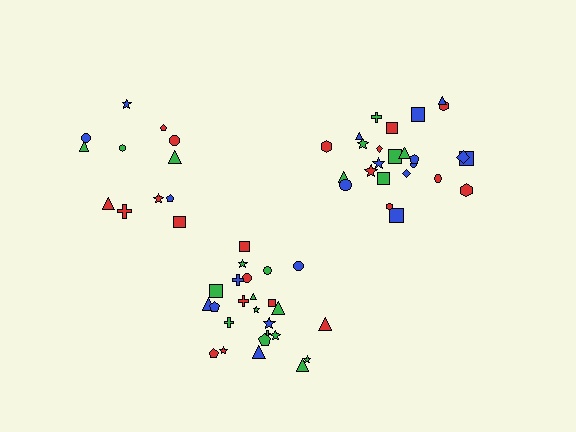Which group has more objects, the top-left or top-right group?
The top-right group.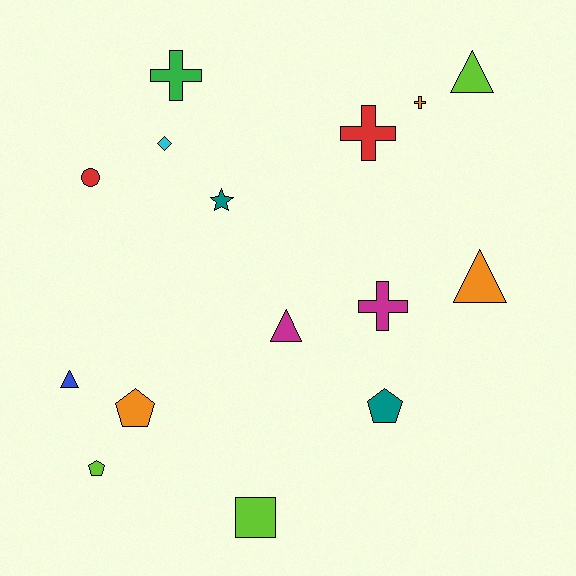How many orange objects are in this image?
There are 3 orange objects.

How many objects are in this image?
There are 15 objects.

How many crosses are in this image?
There are 4 crosses.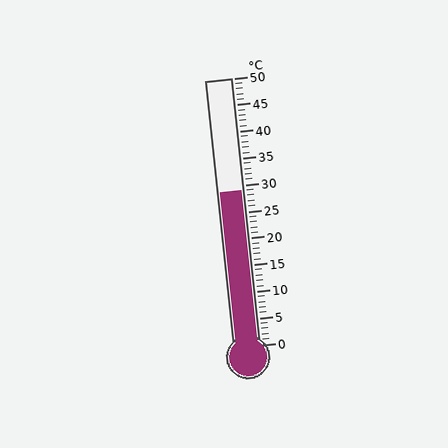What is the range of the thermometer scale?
The thermometer scale ranges from 0°C to 50°C.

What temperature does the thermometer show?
The thermometer shows approximately 29°C.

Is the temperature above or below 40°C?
The temperature is below 40°C.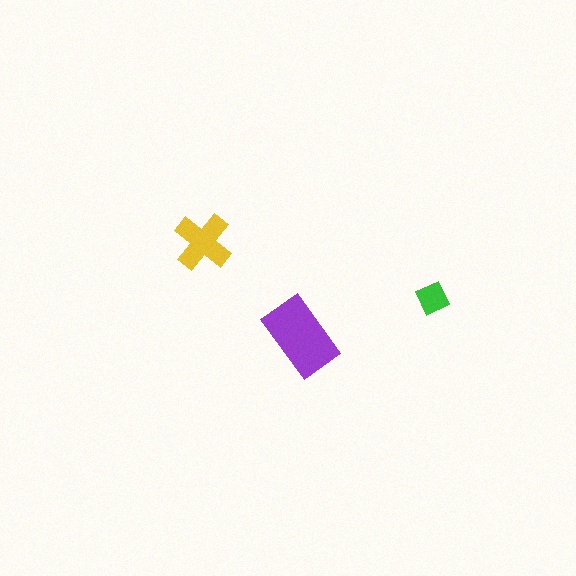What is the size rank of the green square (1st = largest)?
3rd.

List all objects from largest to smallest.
The purple rectangle, the yellow cross, the green square.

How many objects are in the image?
There are 3 objects in the image.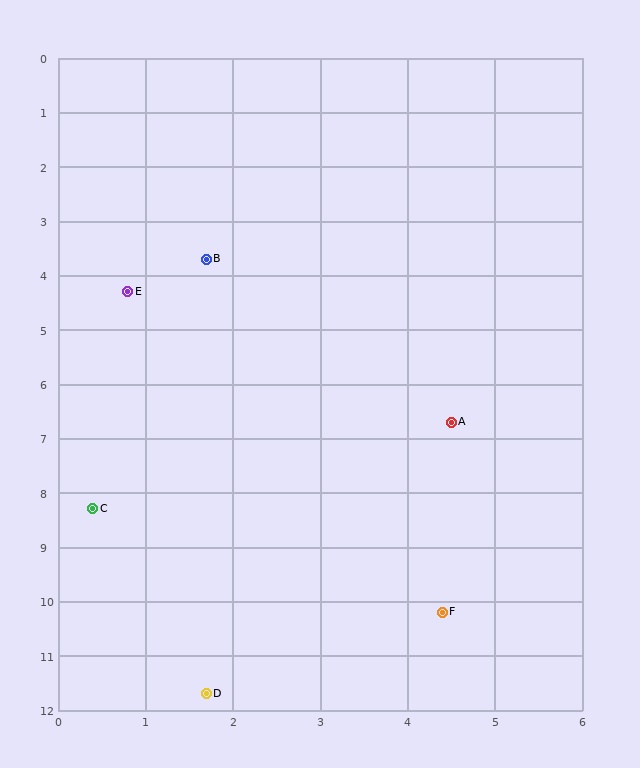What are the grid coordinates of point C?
Point C is at approximately (0.4, 8.3).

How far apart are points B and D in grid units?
Points B and D are about 8.0 grid units apart.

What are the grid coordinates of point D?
Point D is at approximately (1.7, 11.7).